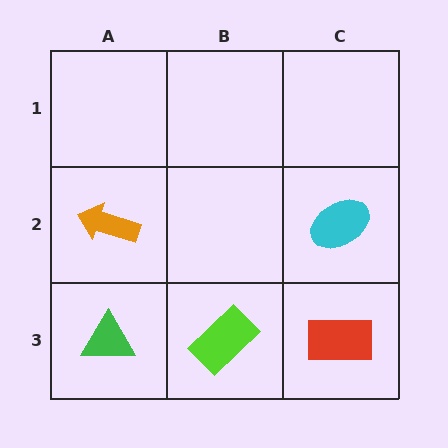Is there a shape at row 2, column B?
No, that cell is empty.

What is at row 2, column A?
An orange arrow.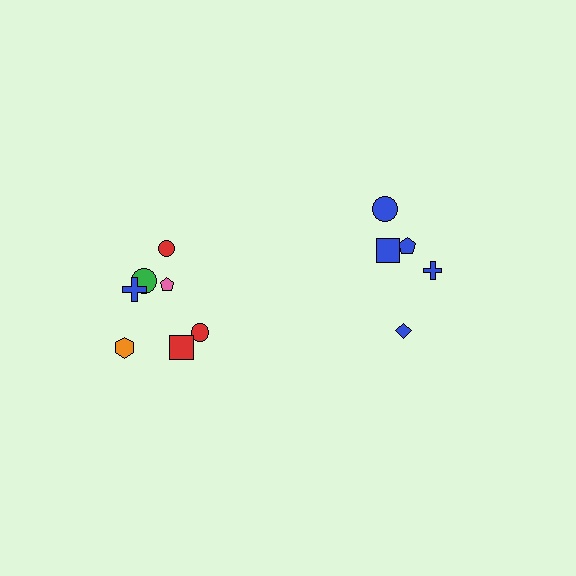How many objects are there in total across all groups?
There are 12 objects.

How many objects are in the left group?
There are 7 objects.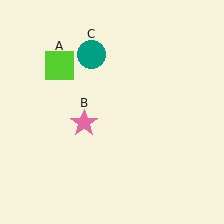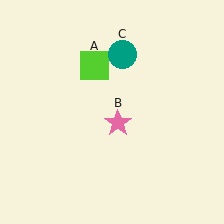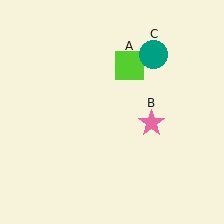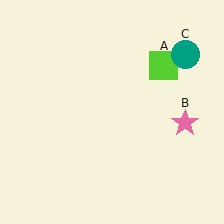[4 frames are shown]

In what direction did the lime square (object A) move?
The lime square (object A) moved right.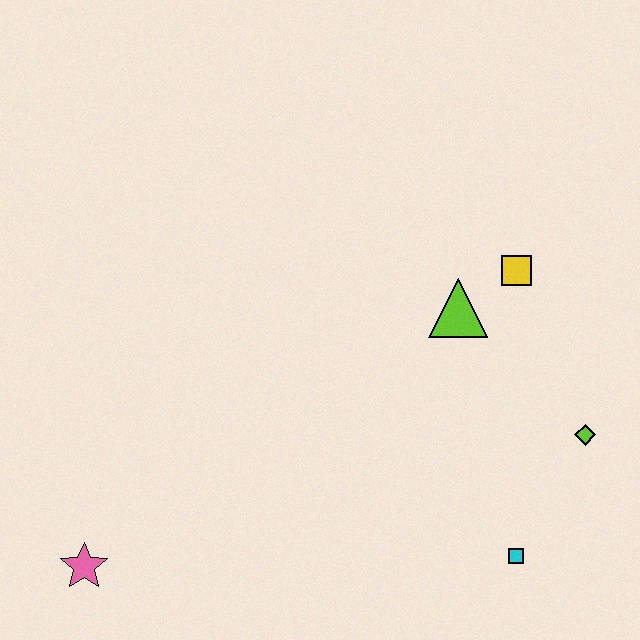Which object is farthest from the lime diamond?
The pink star is farthest from the lime diamond.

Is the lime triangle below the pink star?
No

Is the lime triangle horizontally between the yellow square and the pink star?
Yes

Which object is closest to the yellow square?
The lime triangle is closest to the yellow square.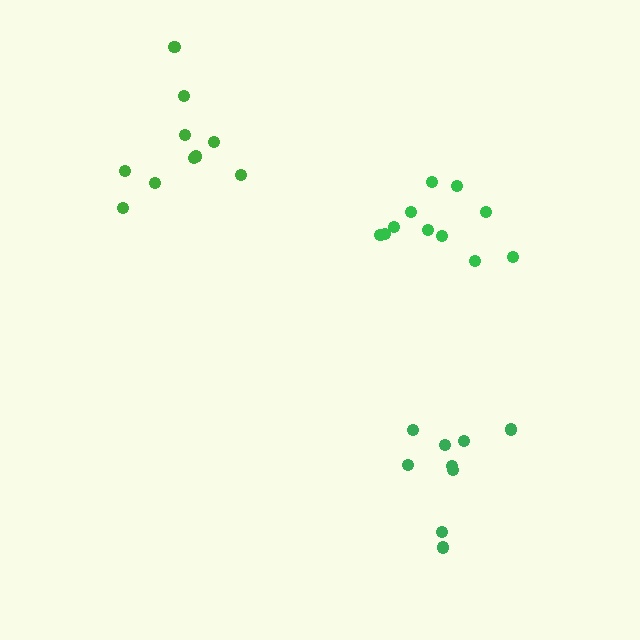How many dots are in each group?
Group 1: 9 dots, Group 2: 10 dots, Group 3: 11 dots (30 total).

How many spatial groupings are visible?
There are 3 spatial groupings.